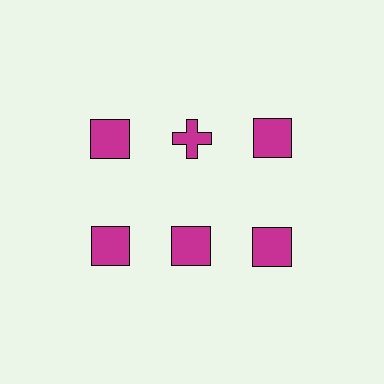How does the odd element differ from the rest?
It has a different shape: cross instead of square.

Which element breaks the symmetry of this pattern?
The magenta cross in the top row, second from left column breaks the symmetry. All other shapes are magenta squares.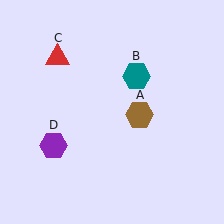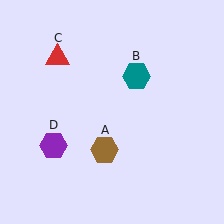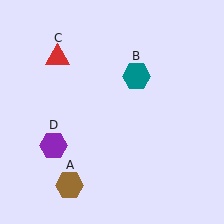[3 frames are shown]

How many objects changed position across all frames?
1 object changed position: brown hexagon (object A).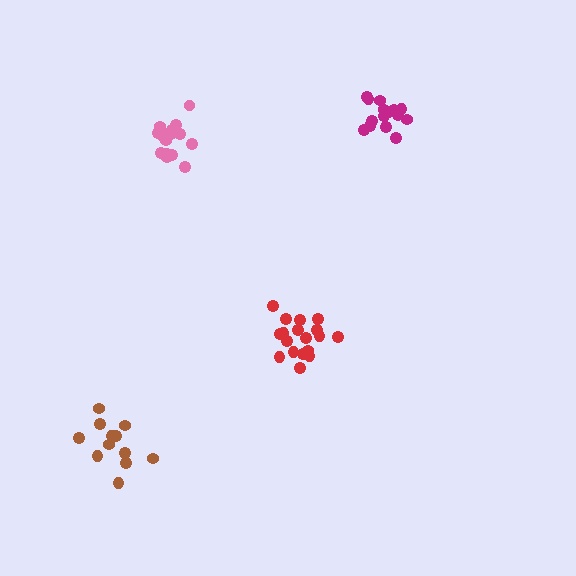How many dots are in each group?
Group 1: 18 dots, Group 2: 15 dots, Group 3: 16 dots, Group 4: 12 dots (61 total).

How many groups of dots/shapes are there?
There are 4 groups.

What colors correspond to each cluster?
The clusters are colored: red, magenta, pink, brown.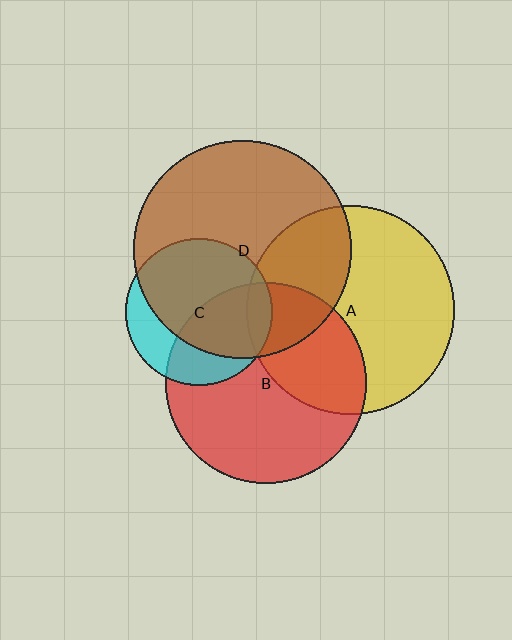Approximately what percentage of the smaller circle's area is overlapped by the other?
Approximately 10%.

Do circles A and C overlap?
Yes.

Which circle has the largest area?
Circle D (brown).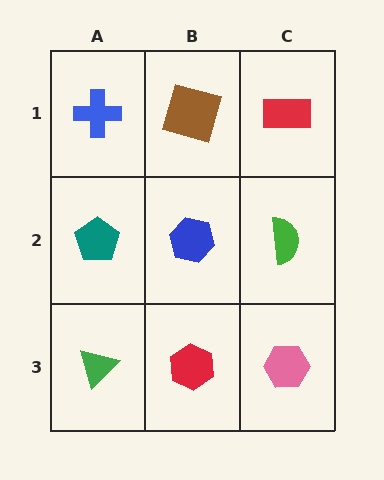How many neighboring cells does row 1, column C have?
2.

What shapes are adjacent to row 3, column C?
A green semicircle (row 2, column C), a red hexagon (row 3, column B).